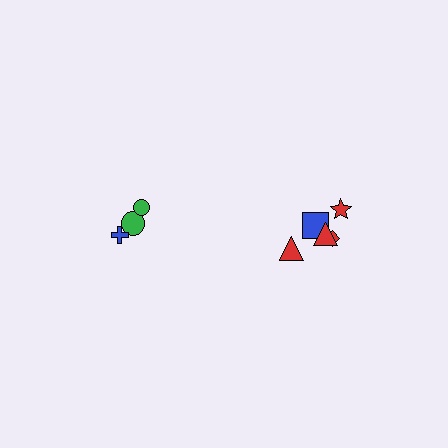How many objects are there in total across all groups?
There are 8 objects.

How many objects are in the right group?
There are 5 objects.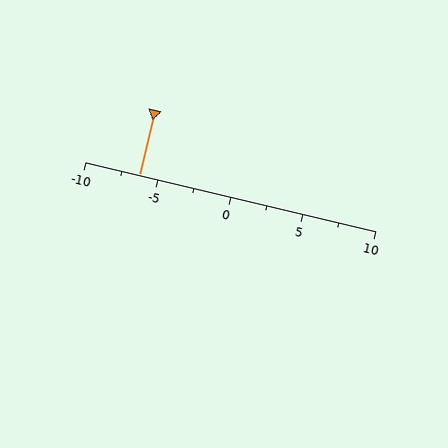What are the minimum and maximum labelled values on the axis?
The axis runs from -10 to 10.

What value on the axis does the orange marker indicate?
The marker indicates approximately -6.2.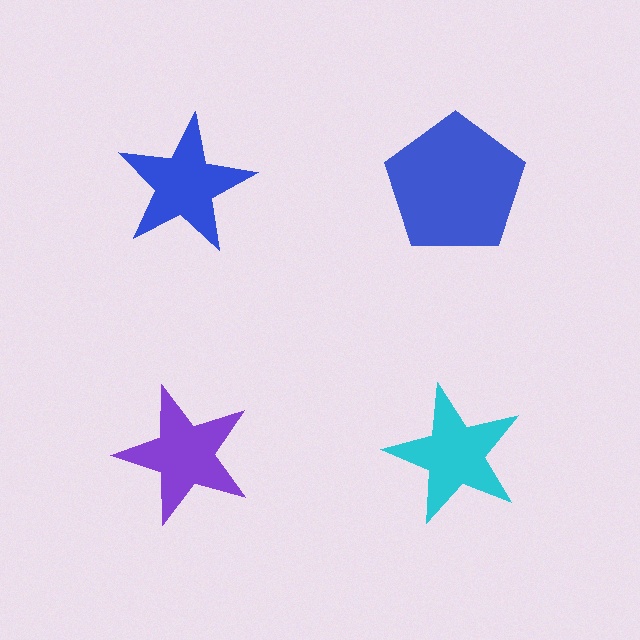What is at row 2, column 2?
A cyan star.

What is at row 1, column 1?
A blue star.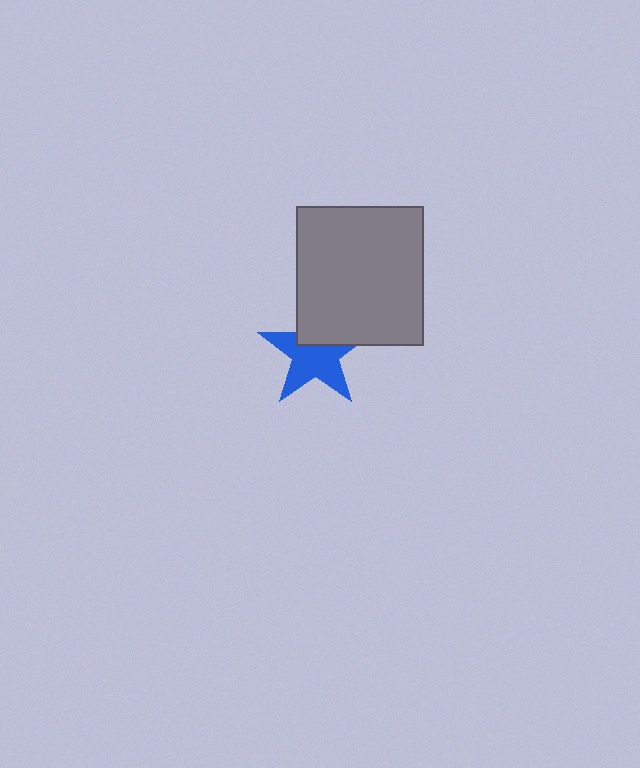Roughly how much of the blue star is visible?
Most of it is visible (roughly 65%).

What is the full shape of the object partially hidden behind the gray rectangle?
The partially hidden object is a blue star.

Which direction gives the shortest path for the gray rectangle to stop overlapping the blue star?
Moving up gives the shortest separation.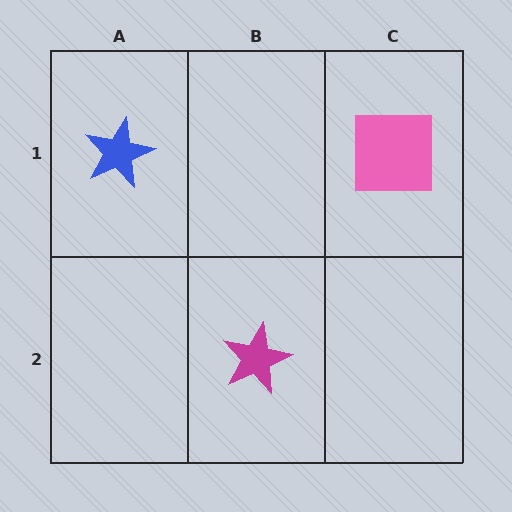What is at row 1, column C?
A pink square.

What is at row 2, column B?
A magenta star.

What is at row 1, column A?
A blue star.